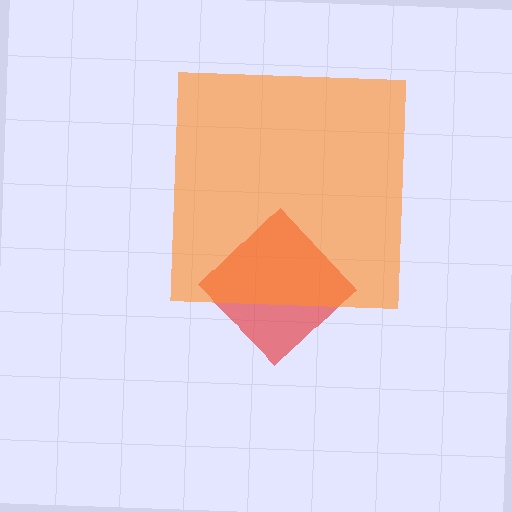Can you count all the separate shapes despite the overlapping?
Yes, there are 2 separate shapes.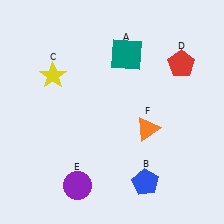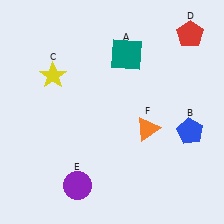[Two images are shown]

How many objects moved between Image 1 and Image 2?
2 objects moved between the two images.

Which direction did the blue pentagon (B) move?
The blue pentagon (B) moved up.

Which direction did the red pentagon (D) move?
The red pentagon (D) moved up.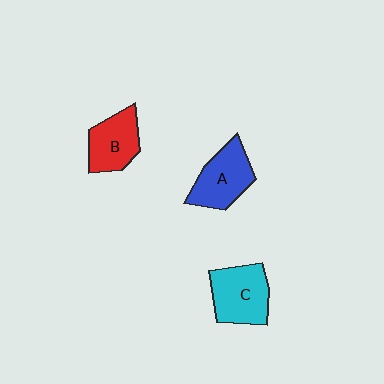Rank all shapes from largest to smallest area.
From largest to smallest: C (cyan), A (blue), B (red).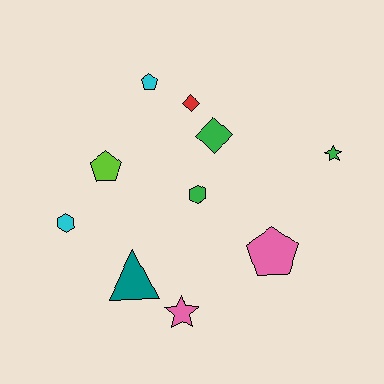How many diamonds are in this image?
There are 2 diamonds.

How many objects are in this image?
There are 10 objects.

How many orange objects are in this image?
There are no orange objects.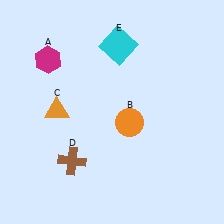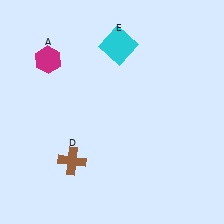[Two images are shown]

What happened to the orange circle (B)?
The orange circle (B) was removed in Image 2. It was in the bottom-right area of Image 1.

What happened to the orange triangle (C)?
The orange triangle (C) was removed in Image 2. It was in the top-left area of Image 1.